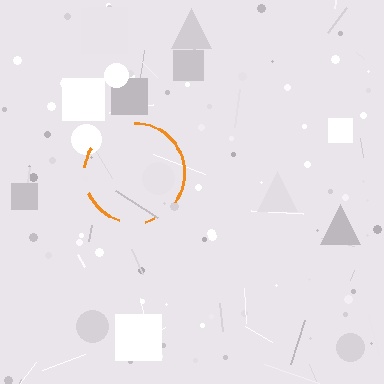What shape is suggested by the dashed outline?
The dashed outline suggests a circle.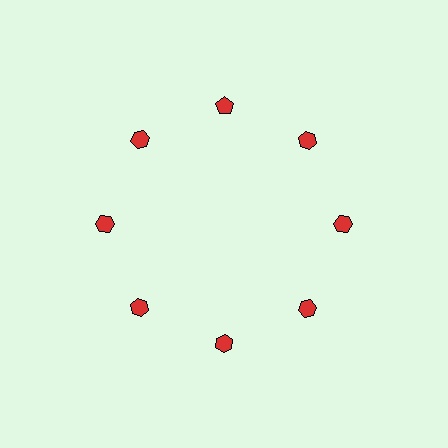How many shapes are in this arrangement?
There are 8 shapes arranged in a ring pattern.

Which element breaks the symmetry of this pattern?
The red pentagon at roughly the 12 o'clock position breaks the symmetry. All other shapes are red hexagons.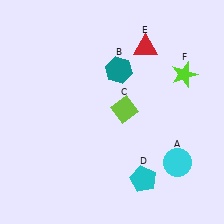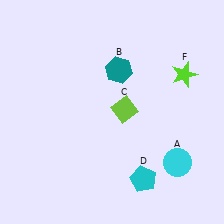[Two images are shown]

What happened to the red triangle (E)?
The red triangle (E) was removed in Image 2. It was in the top-right area of Image 1.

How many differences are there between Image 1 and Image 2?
There is 1 difference between the two images.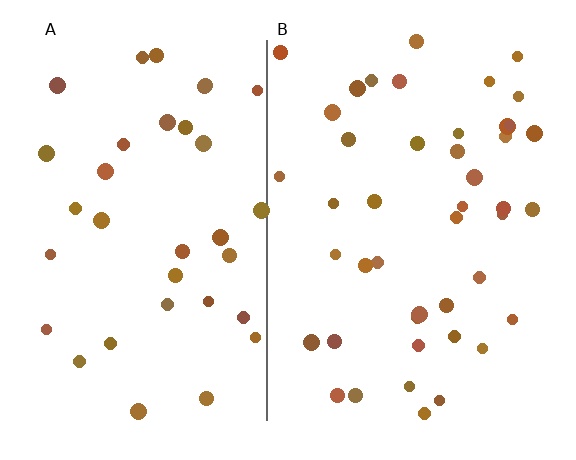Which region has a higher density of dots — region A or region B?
B (the right).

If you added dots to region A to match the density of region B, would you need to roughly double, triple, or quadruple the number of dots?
Approximately double.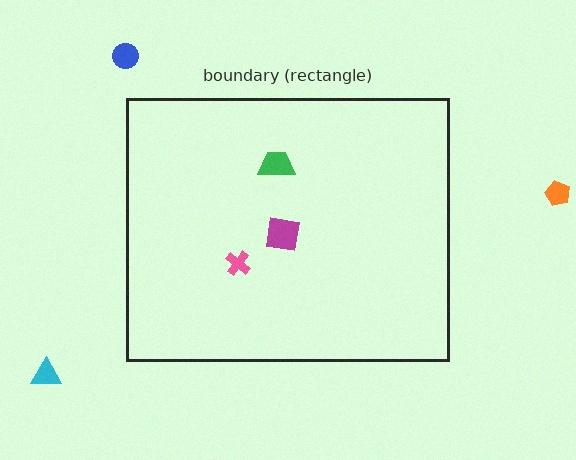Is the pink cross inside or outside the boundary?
Inside.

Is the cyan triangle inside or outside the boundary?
Outside.